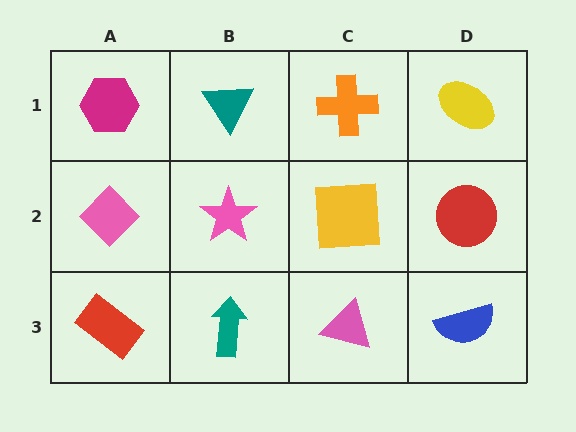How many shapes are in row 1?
4 shapes.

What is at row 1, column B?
A teal triangle.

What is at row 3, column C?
A pink triangle.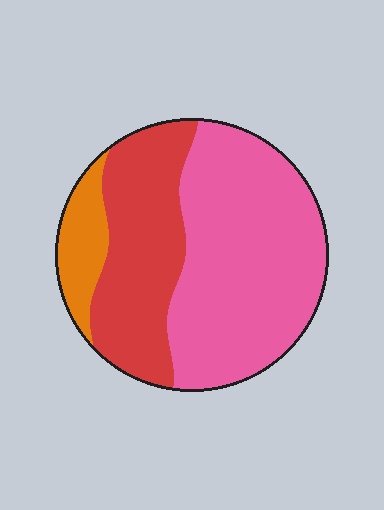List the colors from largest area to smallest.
From largest to smallest: pink, red, orange.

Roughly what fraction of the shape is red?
Red takes up about one third (1/3) of the shape.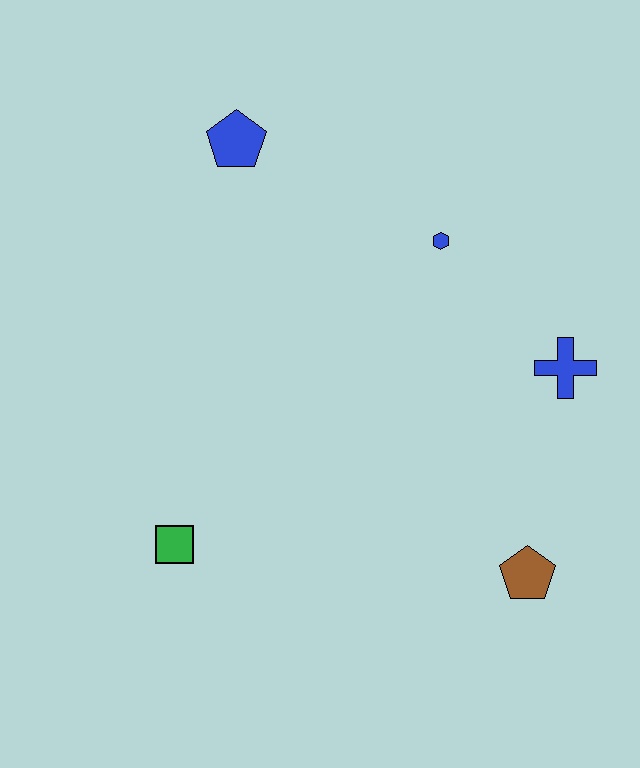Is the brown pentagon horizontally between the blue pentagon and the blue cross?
Yes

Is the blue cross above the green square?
Yes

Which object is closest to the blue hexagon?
The blue cross is closest to the blue hexagon.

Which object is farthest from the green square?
The blue cross is farthest from the green square.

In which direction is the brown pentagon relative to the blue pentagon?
The brown pentagon is below the blue pentagon.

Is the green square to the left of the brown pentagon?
Yes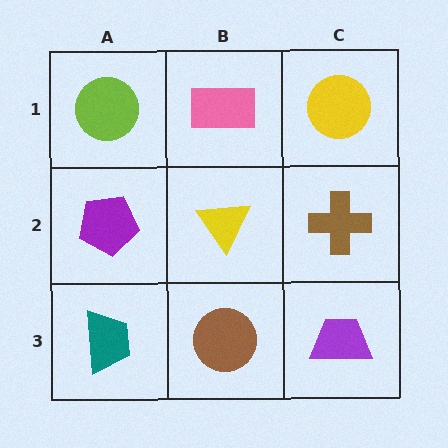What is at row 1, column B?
A pink rectangle.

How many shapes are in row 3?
3 shapes.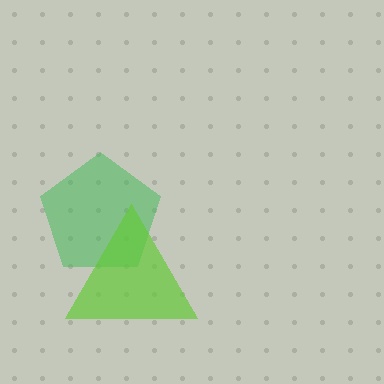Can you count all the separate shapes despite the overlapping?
Yes, there are 2 separate shapes.